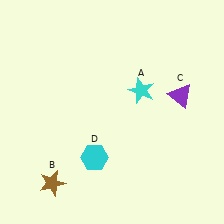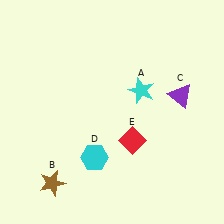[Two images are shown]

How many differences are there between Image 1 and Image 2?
There is 1 difference between the two images.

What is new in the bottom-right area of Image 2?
A red diamond (E) was added in the bottom-right area of Image 2.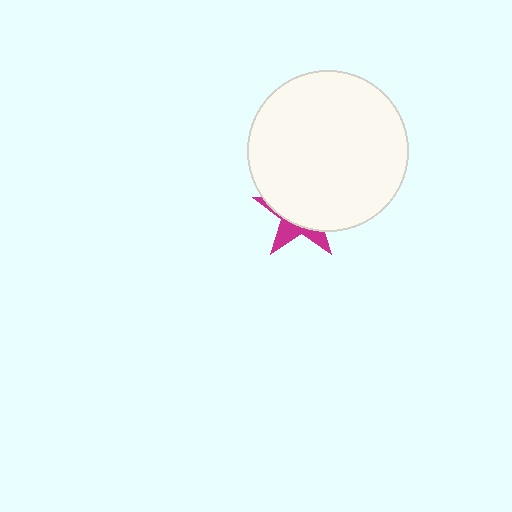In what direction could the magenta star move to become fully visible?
The magenta star could move down. That would shift it out from behind the white circle entirely.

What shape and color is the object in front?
The object in front is a white circle.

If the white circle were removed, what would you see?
You would see the complete magenta star.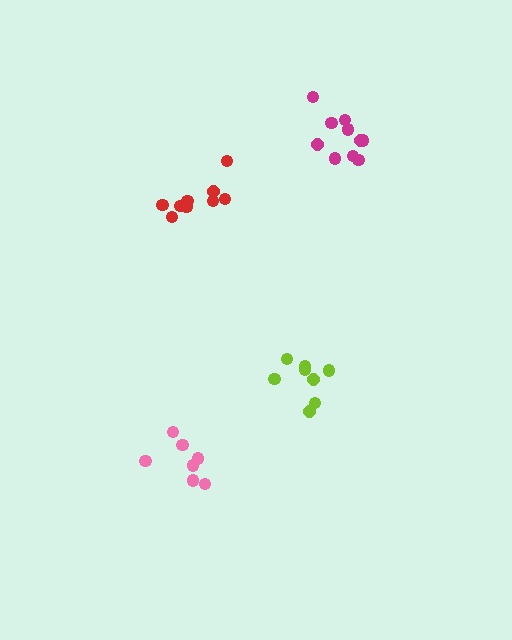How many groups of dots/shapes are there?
There are 4 groups.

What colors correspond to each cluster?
The clusters are colored: lime, magenta, pink, red.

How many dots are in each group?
Group 1: 8 dots, Group 2: 10 dots, Group 3: 7 dots, Group 4: 9 dots (34 total).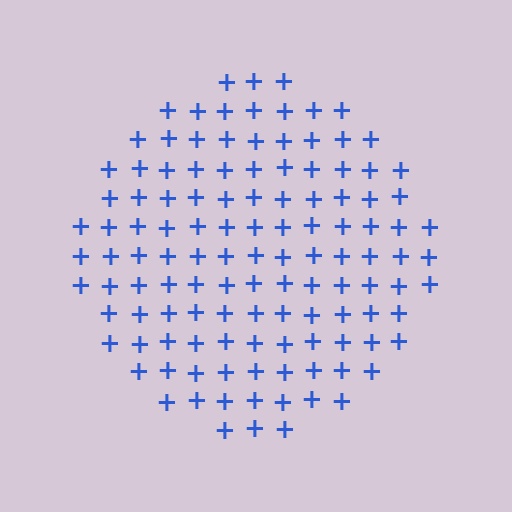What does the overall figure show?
The overall figure shows a circle.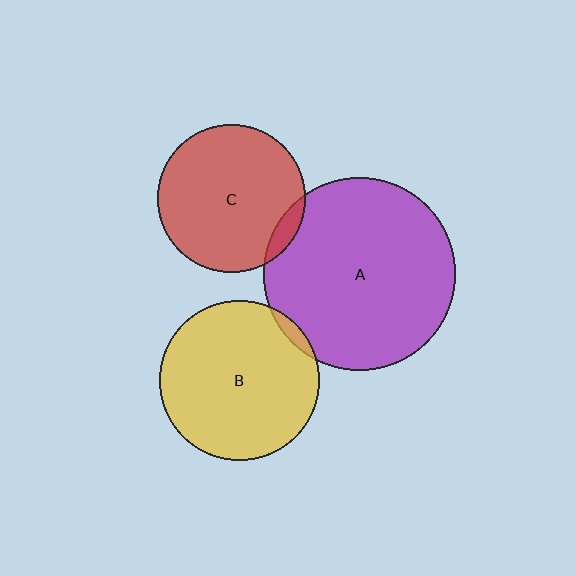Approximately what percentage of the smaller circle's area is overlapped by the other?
Approximately 5%.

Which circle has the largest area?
Circle A (purple).